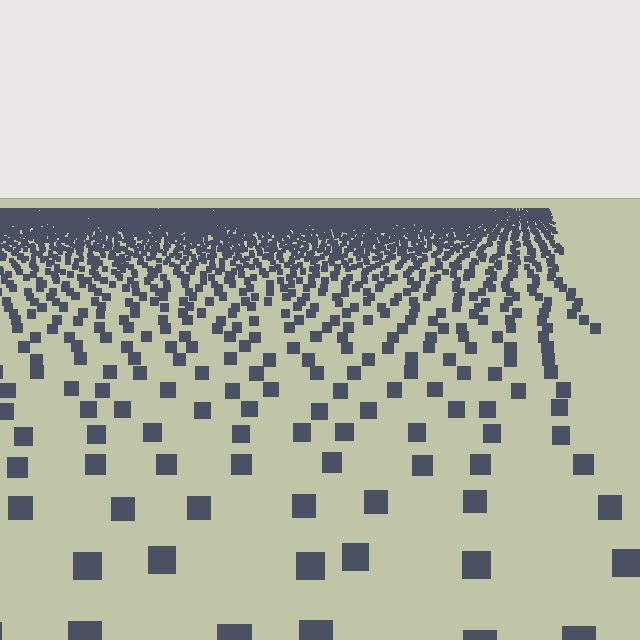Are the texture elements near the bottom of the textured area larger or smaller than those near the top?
Larger. Near the bottom, elements are closer to the viewer and appear at a bigger on-screen size.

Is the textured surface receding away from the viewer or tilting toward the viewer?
The surface is receding away from the viewer. Texture elements get smaller and denser toward the top.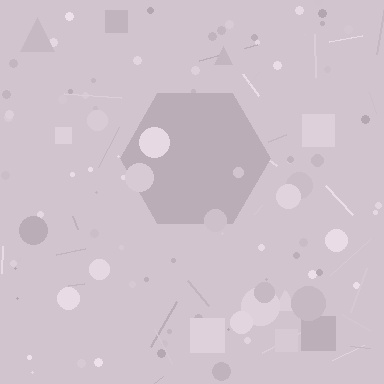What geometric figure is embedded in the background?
A hexagon is embedded in the background.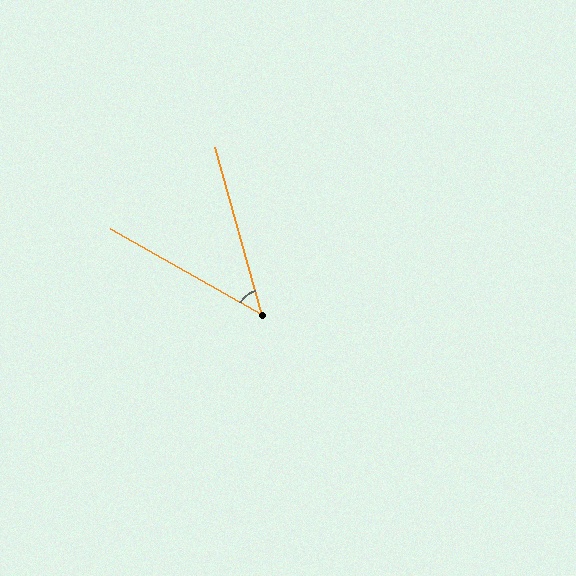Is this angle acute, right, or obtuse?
It is acute.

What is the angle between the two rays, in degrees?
Approximately 45 degrees.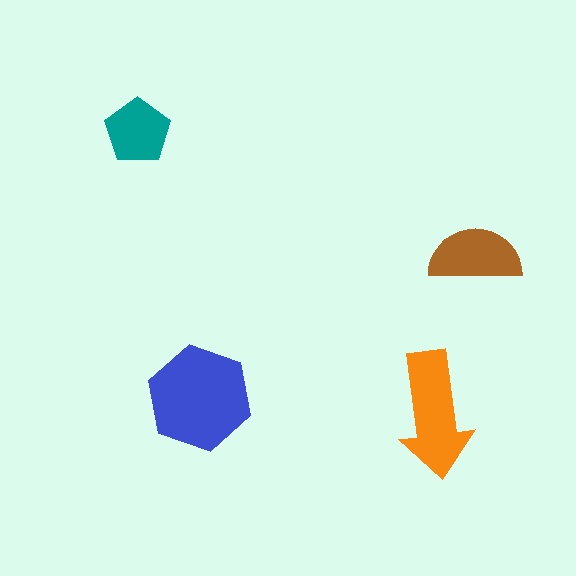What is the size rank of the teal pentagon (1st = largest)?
4th.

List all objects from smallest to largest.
The teal pentagon, the brown semicircle, the orange arrow, the blue hexagon.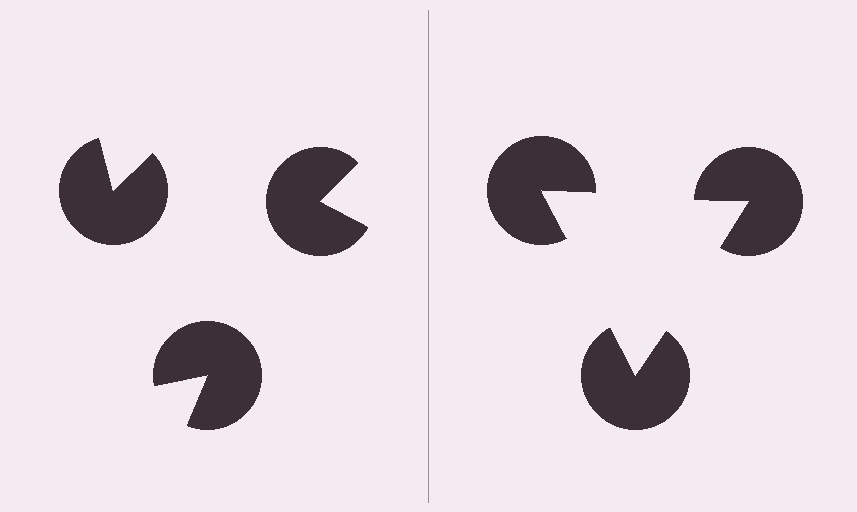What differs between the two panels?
The pac-man discs are positioned identically on both sides; only the wedge orientations differ. On the right they align to a triangle; on the left they are misaligned.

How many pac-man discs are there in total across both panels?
6 — 3 on each side.